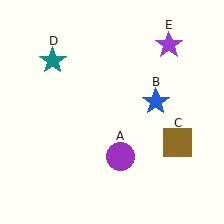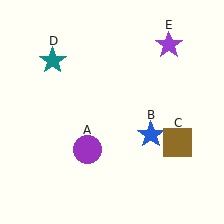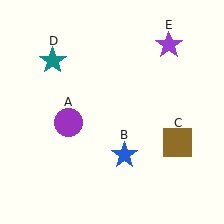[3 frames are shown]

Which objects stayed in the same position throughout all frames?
Brown square (object C) and teal star (object D) and purple star (object E) remained stationary.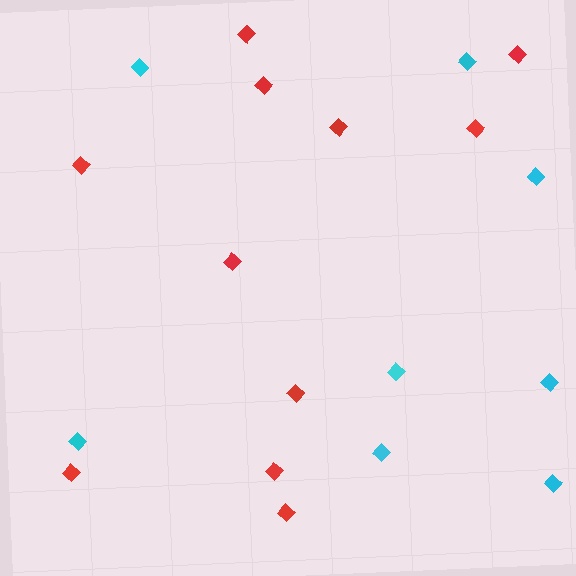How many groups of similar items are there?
There are 2 groups: one group of red diamonds (11) and one group of cyan diamonds (8).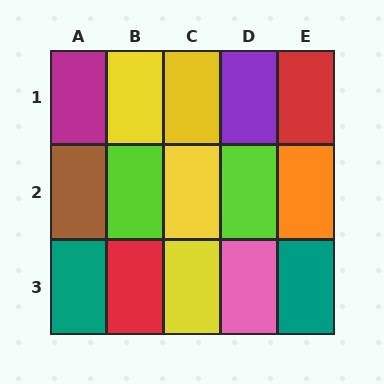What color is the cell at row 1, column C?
Yellow.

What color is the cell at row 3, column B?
Red.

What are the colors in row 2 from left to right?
Brown, lime, yellow, lime, orange.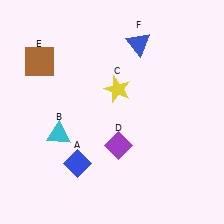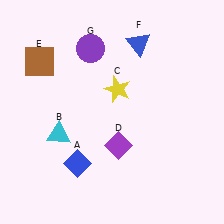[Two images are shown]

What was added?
A purple circle (G) was added in Image 2.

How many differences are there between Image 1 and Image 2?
There is 1 difference between the two images.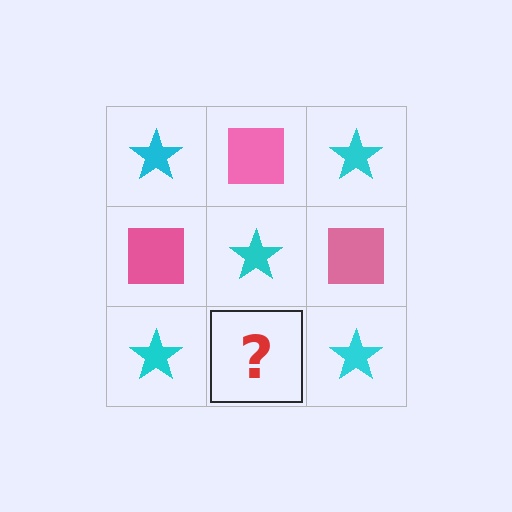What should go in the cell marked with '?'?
The missing cell should contain a pink square.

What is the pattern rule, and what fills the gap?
The rule is that it alternates cyan star and pink square in a checkerboard pattern. The gap should be filled with a pink square.